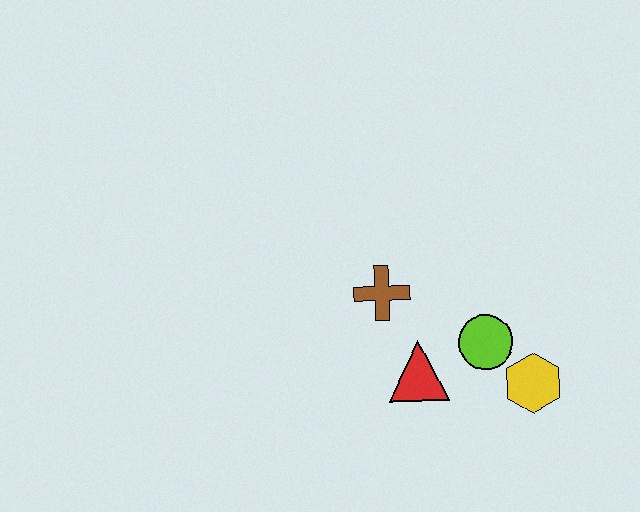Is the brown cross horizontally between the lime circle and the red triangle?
No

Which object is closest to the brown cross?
The red triangle is closest to the brown cross.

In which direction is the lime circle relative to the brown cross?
The lime circle is to the right of the brown cross.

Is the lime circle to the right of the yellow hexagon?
No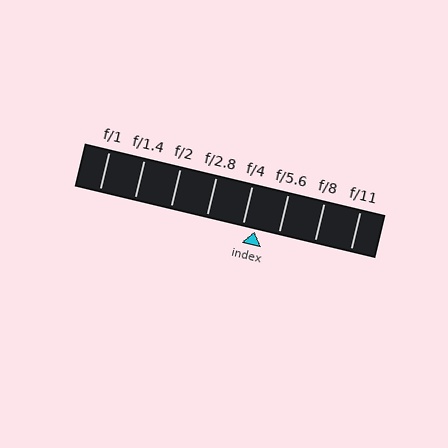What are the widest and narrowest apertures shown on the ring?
The widest aperture shown is f/1 and the narrowest is f/11.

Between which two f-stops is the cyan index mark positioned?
The index mark is between f/4 and f/5.6.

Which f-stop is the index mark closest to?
The index mark is closest to f/4.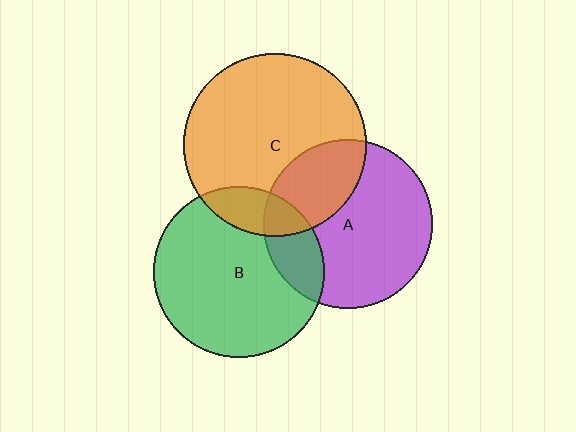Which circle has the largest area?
Circle C (orange).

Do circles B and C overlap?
Yes.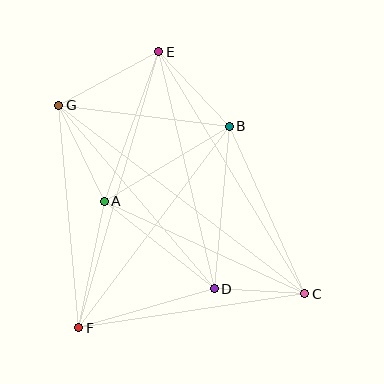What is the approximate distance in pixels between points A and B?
The distance between A and B is approximately 145 pixels.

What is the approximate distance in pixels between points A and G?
The distance between A and G is approximately 106 pixels.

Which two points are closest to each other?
Points C and D are closest to each other.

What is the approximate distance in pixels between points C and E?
The distance between C and E is approximately 283 pixels.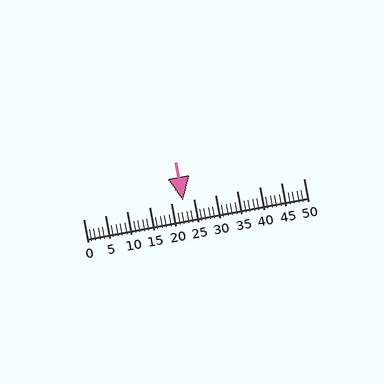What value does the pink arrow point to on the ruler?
The pink arrow points to approximately 23.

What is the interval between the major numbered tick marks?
The major tick marks are spaced 5 units apart.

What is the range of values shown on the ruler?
The ruler shows values from 0 to 50.